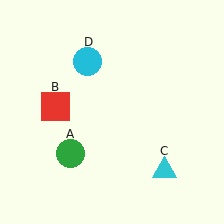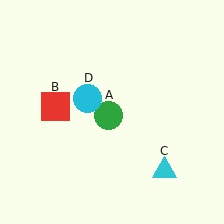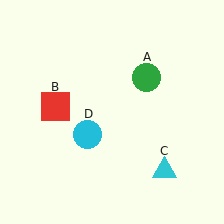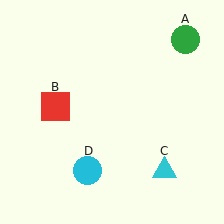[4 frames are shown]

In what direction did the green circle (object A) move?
The green circle (object A) moved up and to the right.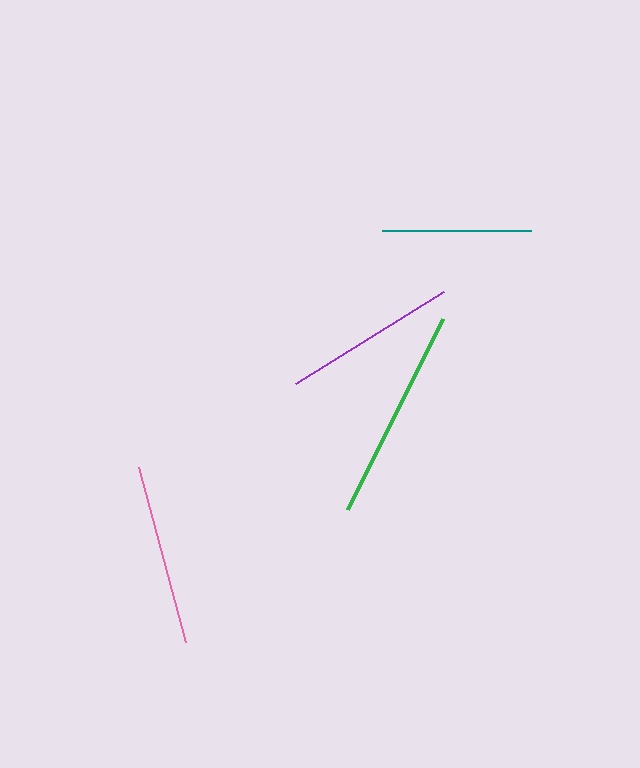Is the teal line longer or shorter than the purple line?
The purple line is longer than the teal line.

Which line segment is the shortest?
The teal line is the shortest at approximately 149 pixels.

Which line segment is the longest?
The green line is the longest at approximately 213 pixels.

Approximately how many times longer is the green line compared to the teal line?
The green line is approximately 1.4 times the length of the teal line.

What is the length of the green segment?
The green segment is approximately 213 pixels long.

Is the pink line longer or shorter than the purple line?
The pink line is longer than the purple line.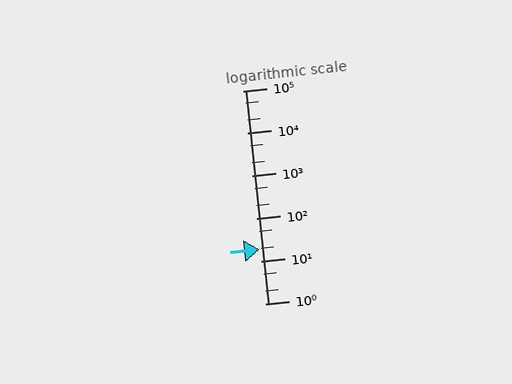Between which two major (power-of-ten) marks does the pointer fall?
The pointer is between 10 and 100.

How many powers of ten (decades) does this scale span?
The scale spans 5 decades, from 1 to 100000.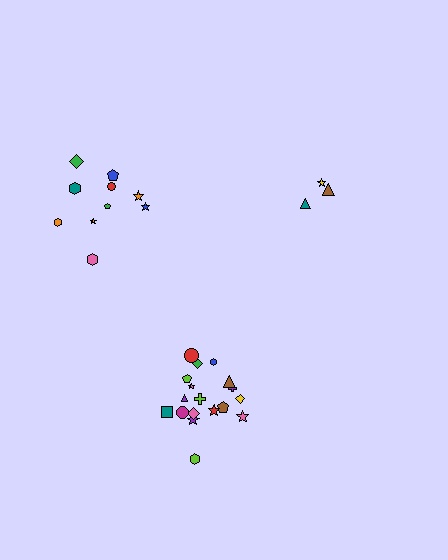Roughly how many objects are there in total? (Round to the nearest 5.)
Roughly 30 objects in total.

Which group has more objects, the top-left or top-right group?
The top-left group.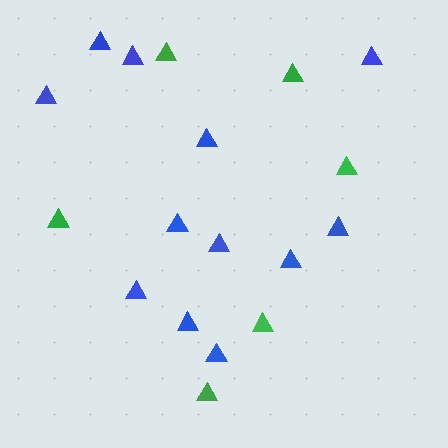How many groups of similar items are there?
There are 2 groups: one group of green triangles (6) and one group of blue triangles (12).